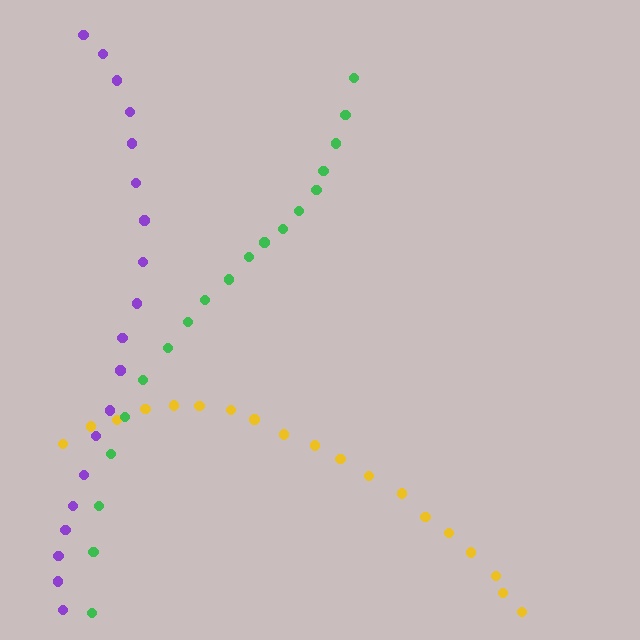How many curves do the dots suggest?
There are 3 distinct paths.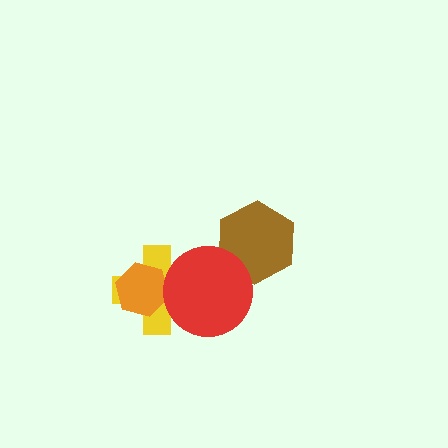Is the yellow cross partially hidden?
Yes, it is partially covered by another shape.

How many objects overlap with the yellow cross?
2 objects overlap with the yellow cross.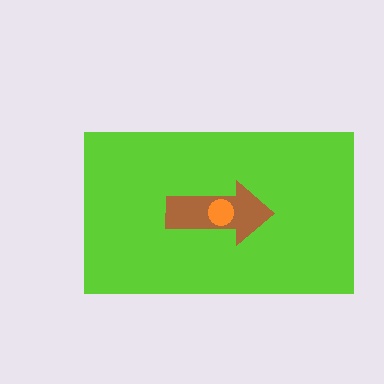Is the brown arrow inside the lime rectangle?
Yes.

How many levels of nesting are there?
3.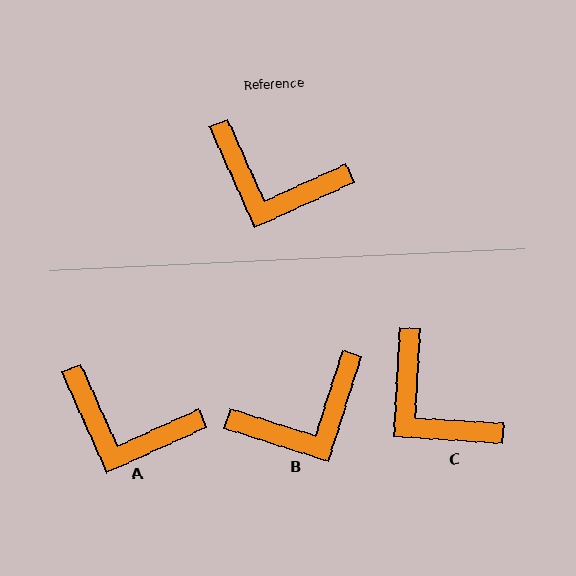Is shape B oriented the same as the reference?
No, it is off by about 48 degrees.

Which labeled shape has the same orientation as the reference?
A.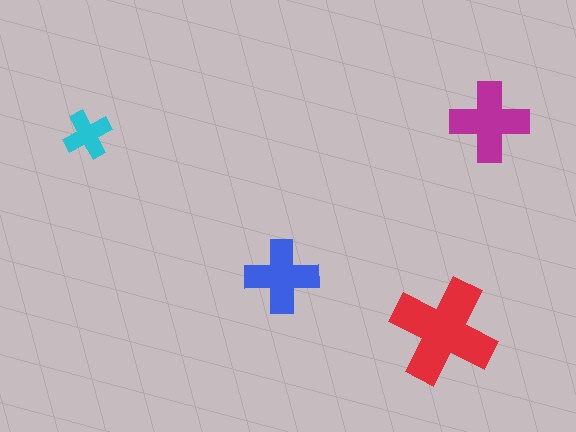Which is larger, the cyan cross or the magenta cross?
The magenta one.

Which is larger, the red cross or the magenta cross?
The red one.